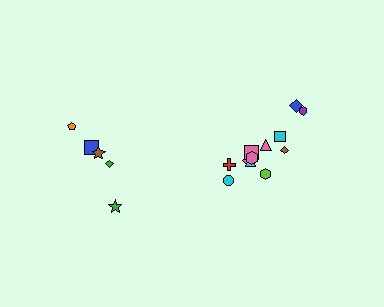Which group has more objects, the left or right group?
The right group.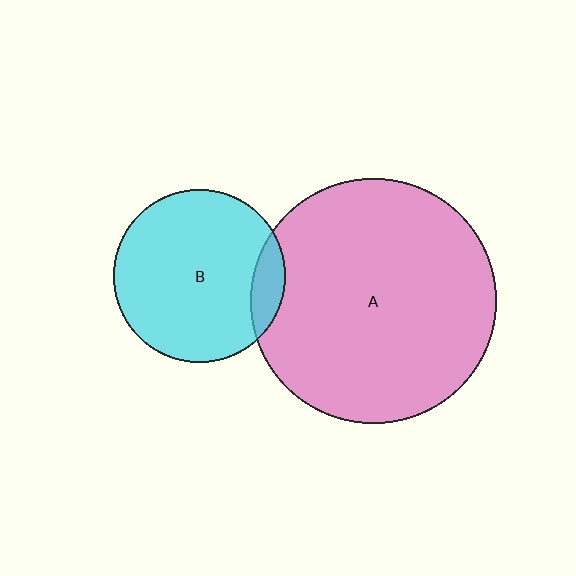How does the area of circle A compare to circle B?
Approximately 2.0 times.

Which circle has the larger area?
Circle A (pink).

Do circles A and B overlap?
Yes.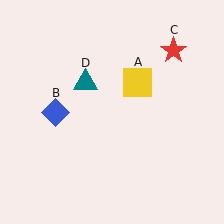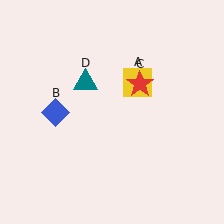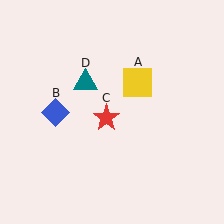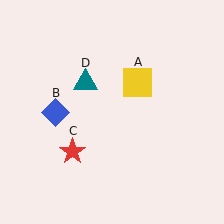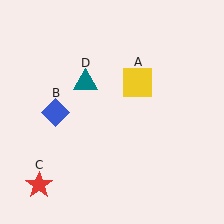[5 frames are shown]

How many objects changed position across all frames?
1 object changed position: red star (object C).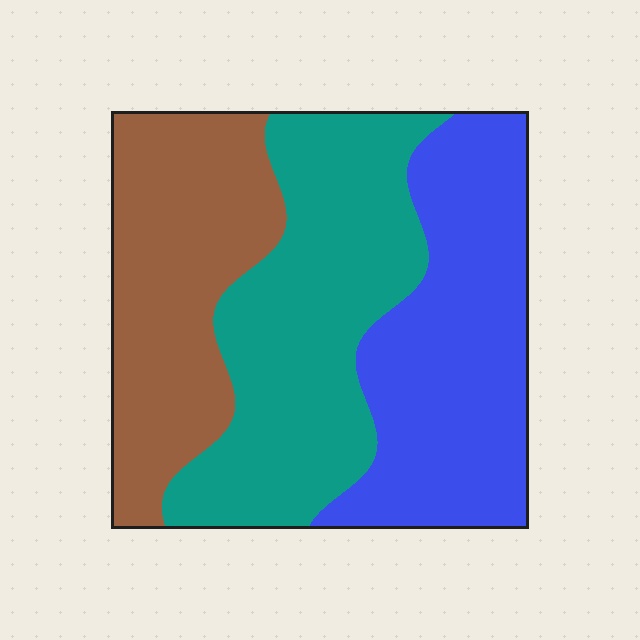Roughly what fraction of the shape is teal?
Teal covers roughly 35% of the shape.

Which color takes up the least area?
Brown, at roughly 30%.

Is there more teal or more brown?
Teal.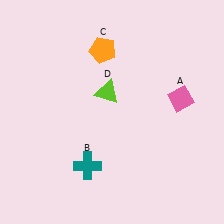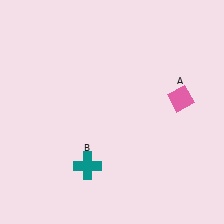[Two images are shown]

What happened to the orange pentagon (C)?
The orange pentagon (C) was removed in Image 2. It was in the top-left area of Image 1.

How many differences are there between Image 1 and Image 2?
There are 2 differences between the two images.